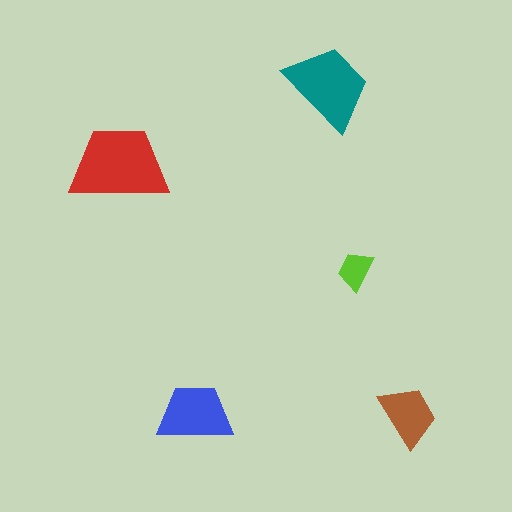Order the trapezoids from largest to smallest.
the red one, the teal one, the blue one, the brown one, the lime one.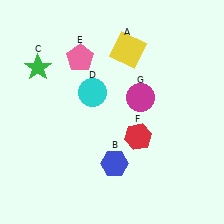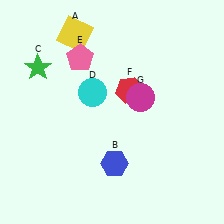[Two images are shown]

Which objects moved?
The objects that moved are: the yellow square (A), the red hexagon (F).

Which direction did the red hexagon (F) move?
The red hexagon (F) moved up.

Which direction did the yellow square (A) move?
The yellow square (A) moved left.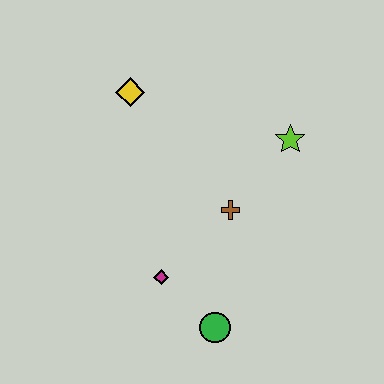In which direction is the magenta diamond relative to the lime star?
The magenta diamond is below the lime star.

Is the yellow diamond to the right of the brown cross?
No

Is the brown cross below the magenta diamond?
No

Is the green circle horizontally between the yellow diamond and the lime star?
Yes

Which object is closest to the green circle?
The magenta diamond is closest to the green circle.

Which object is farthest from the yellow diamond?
The green circle is farthest from the yellow diamond.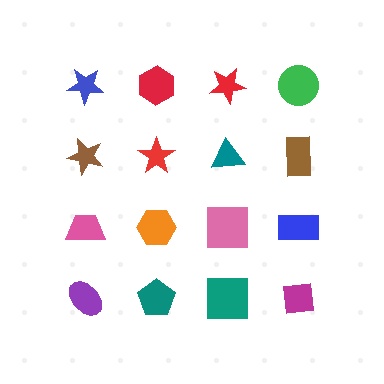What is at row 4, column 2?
A teal pentagon.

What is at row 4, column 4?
A magenta square.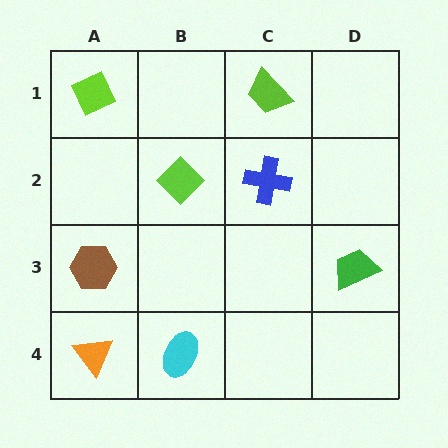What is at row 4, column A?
An orange triangle.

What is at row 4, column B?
A cyan ellipse.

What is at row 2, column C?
A blue cross.